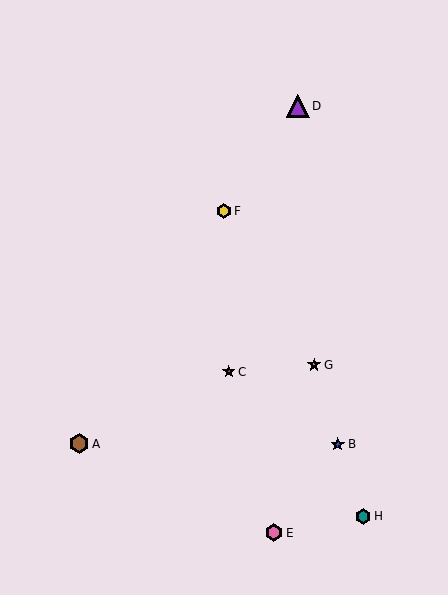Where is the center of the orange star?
The center of the orange star is at (314, 365).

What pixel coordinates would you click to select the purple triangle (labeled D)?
Click at (298, 106) to select the purple triangle D.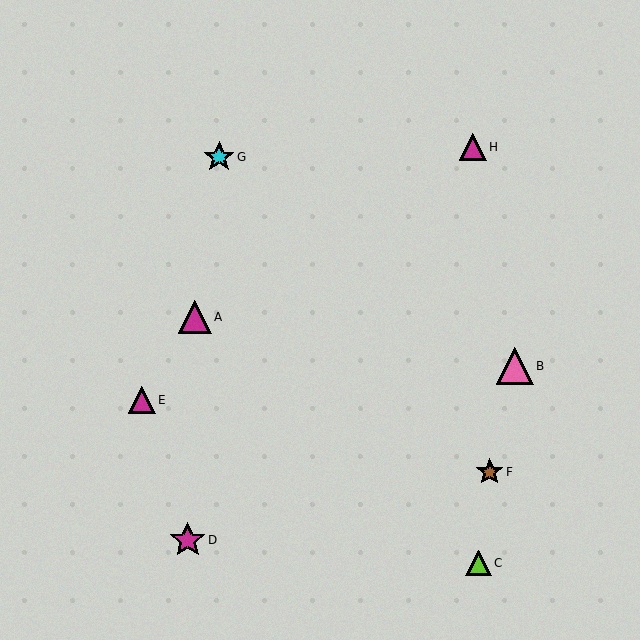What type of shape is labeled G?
Shape G is a cyan star.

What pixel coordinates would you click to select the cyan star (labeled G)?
Click at (219, 157) to select the cyan star G.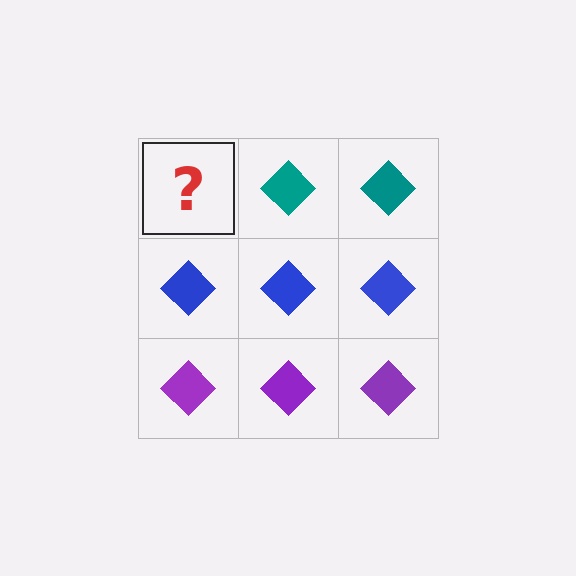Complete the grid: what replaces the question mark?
The question mark should be replaced with a teal diamond.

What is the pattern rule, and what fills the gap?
The rule is that each row has a consistent color. The gap should be filled with a teal diamond.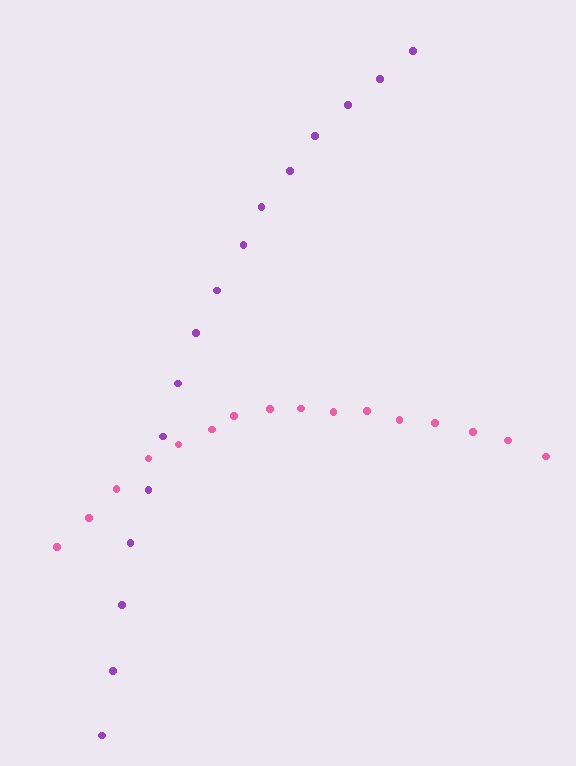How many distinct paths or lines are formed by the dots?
There are 2 distinct paths.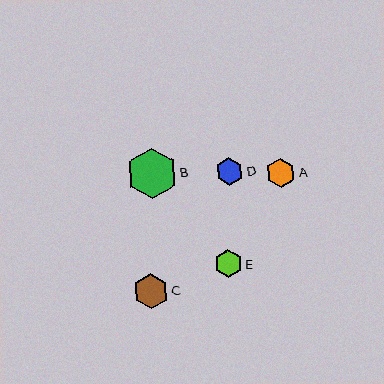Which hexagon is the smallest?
Hexagon D is the smallest with a size of approximately 27 pixels.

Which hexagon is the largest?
Hexagon B is the largest with a size of approximately 51 pixels.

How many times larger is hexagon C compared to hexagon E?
Hexagon C is approximately 1.3 times the size of hexagon E.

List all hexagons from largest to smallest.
From largest to smallest: B, C, A, E, D.